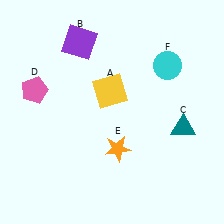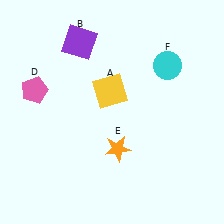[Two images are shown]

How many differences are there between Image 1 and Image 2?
There is 1 difference between the two images.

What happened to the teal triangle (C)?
The teal triangle (C) was removed in Image 2. It was in the bottom-right area of Image 1.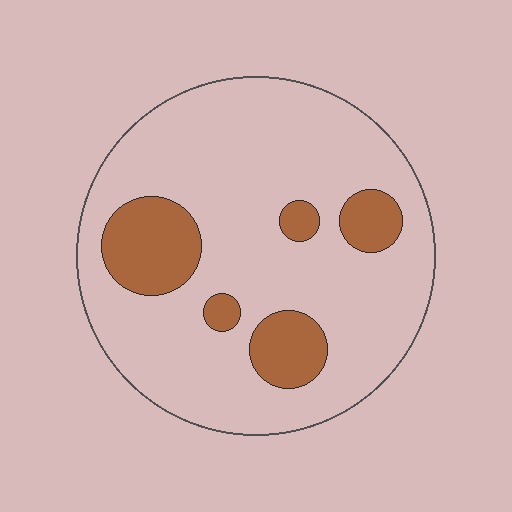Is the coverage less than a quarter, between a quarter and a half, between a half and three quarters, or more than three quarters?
Less than a quarter.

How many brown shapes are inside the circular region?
5.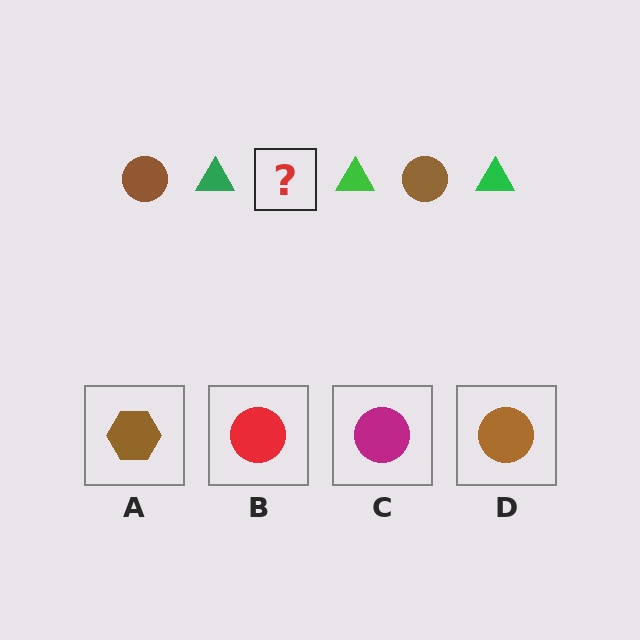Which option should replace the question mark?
Option D.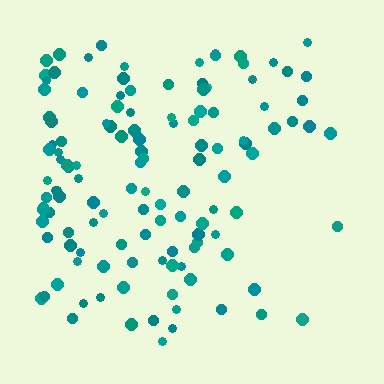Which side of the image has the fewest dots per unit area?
The right.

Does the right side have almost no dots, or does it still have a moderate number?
Still a moderate number, just noticeably fewer than the left.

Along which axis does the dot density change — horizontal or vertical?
Horizontal.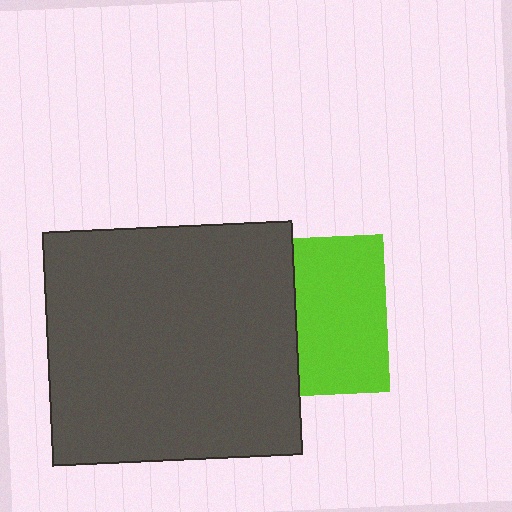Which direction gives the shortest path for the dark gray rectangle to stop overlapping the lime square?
Moving left gives the shortest separation.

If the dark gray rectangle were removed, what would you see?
You would see the complete lime square.